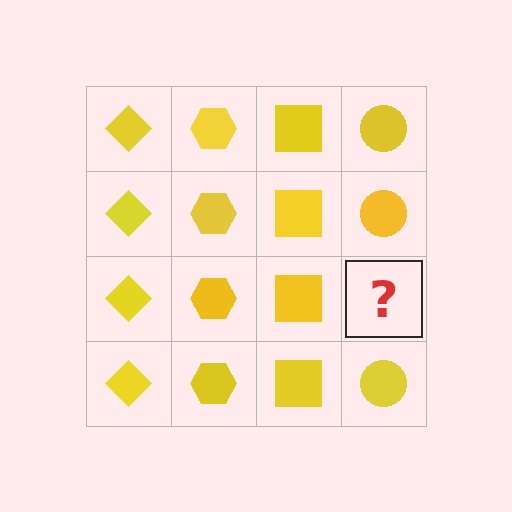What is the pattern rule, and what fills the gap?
The rule is that each column has a consistent shape. The gap should be filled with a yellow circle.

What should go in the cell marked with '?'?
The missing cell should contain a yellow circle.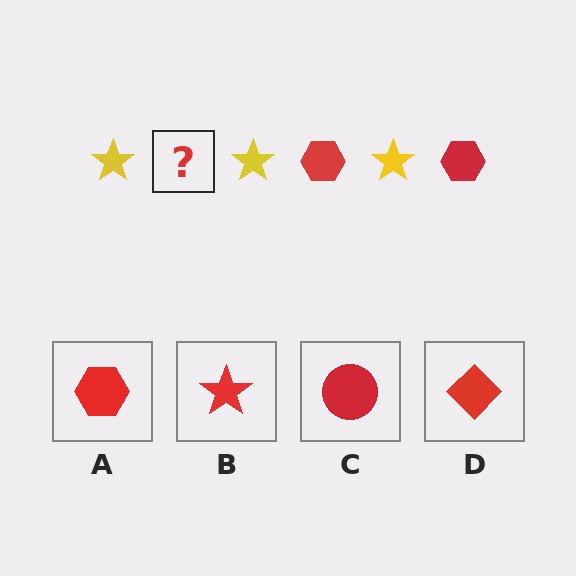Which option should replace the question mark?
Option A.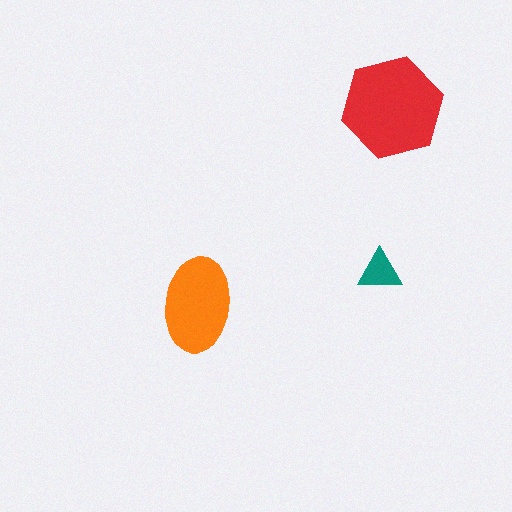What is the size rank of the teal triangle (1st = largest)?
3rd.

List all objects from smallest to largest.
The teal triangle, the orange ellipse, the red hexagon.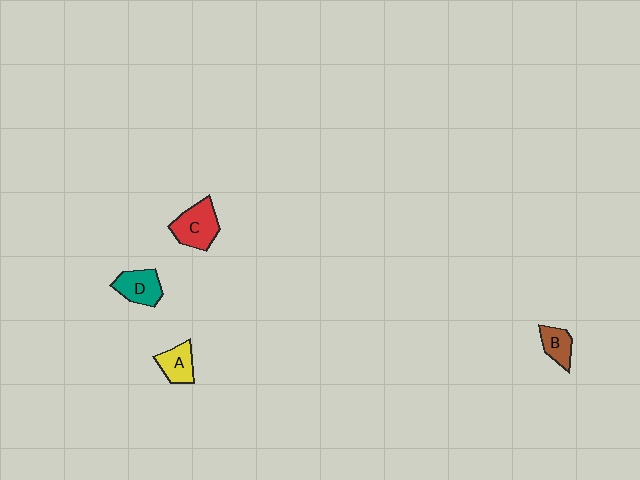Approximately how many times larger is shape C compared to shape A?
Approximately 1.4 times.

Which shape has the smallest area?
Shape B (brown).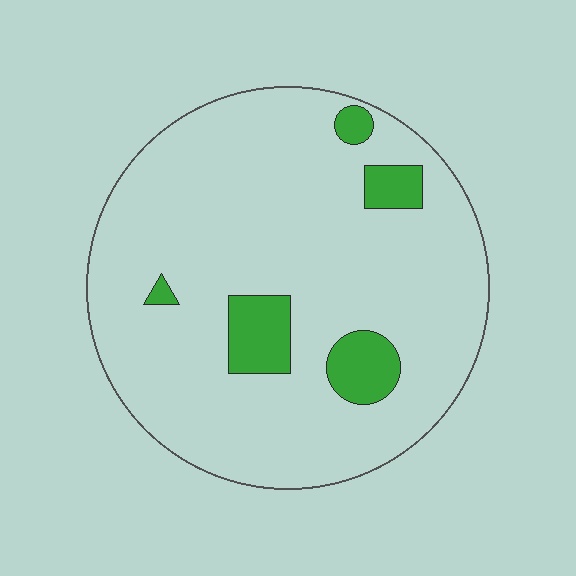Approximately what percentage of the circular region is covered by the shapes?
Approximately 10%.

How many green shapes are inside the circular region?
5.